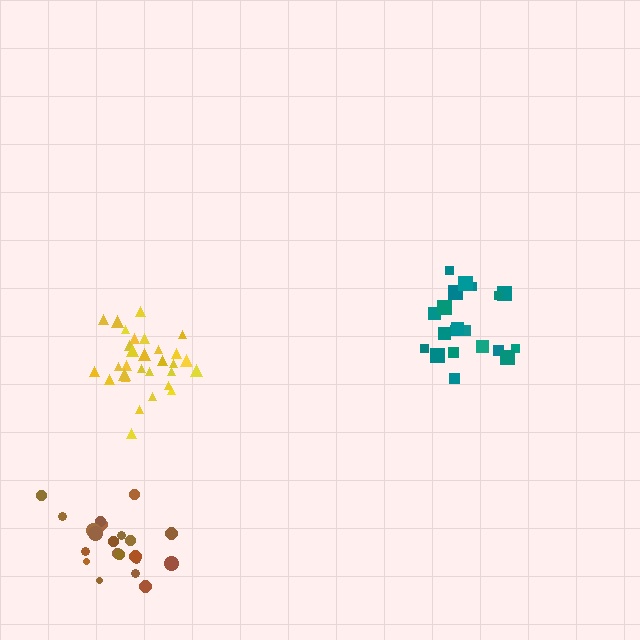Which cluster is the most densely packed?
Brown.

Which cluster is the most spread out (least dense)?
Teal.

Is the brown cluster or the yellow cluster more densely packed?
Brown.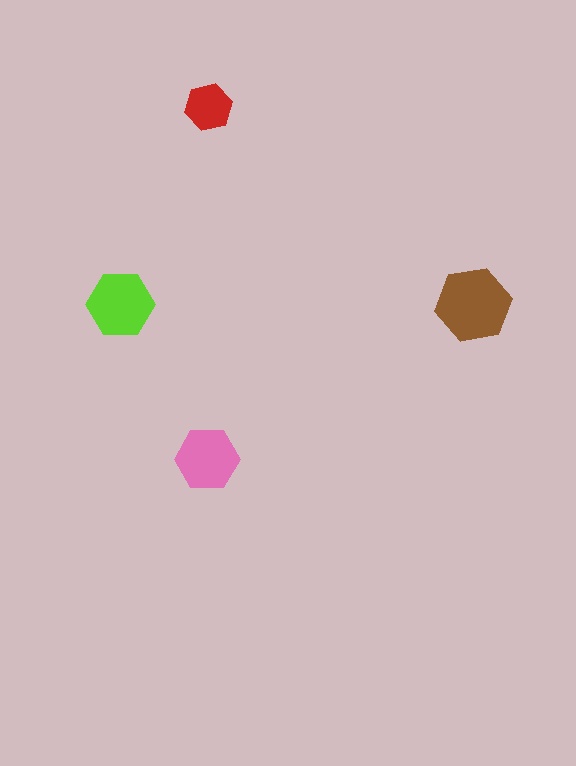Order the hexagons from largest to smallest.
the brown one, the lime one, the pink one, the red one.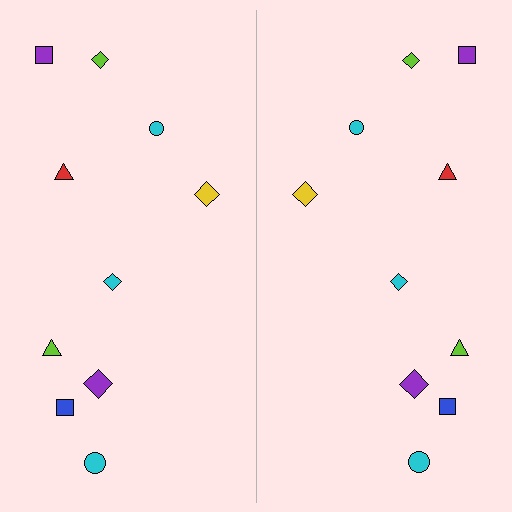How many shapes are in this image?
There are 20 shapes in this image.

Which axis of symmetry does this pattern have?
The pattern has a vertical axis of symmetry running through the center of the image.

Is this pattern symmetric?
Yes, this pattern has bilateral (reflection) symmetry.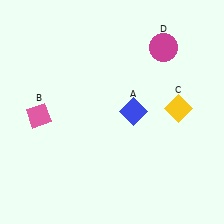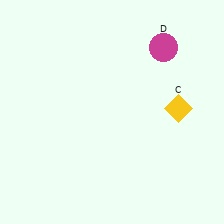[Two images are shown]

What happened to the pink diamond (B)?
The pink diamond (B) was removed in Image 2. It was in the bottom-left area of Image 1.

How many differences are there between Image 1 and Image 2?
There are 2 differences between the two images.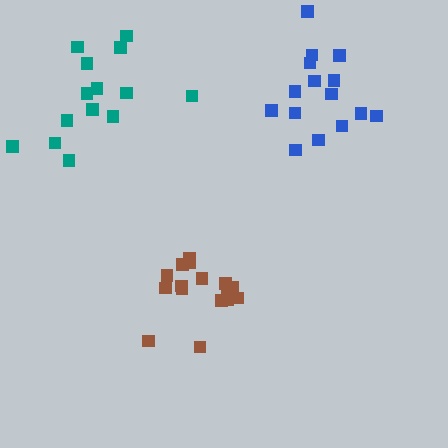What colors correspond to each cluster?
The clusters are colored: brown, blue, teal.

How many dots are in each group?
Group 1: 16 dots, Group 2: 15 dots, Group 3: 14 dots (45 total).